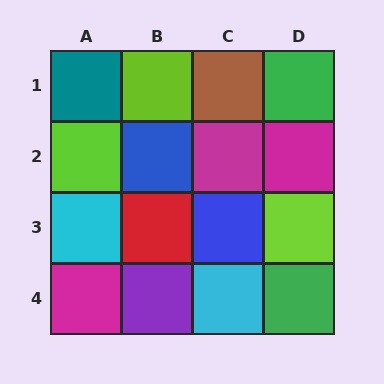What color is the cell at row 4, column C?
Cyan.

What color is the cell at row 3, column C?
Blue.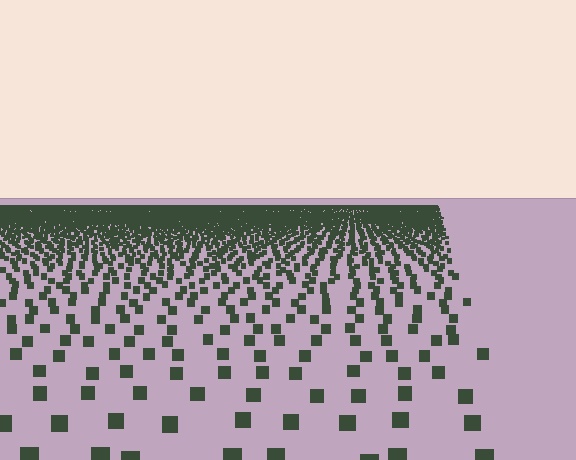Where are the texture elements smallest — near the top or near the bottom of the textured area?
Near the top.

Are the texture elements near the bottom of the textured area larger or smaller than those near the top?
Larger. Near the bottom, elements are closer to the viewer and appear at a bigger on-screen size.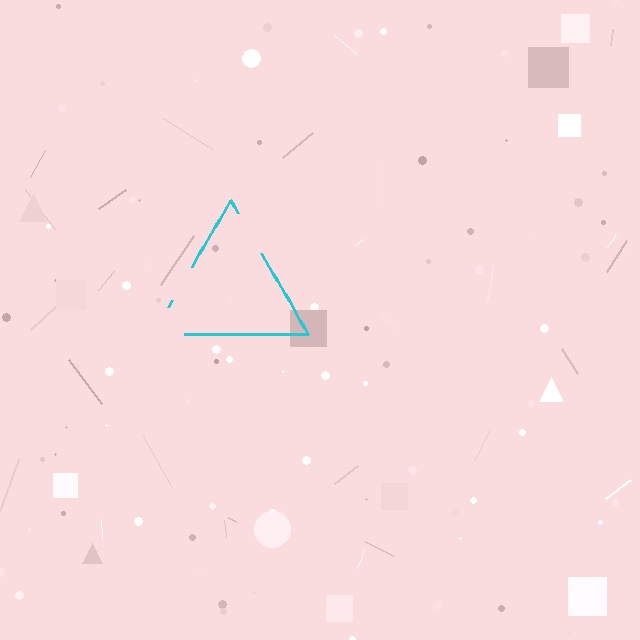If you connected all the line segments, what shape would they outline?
They would outline a triangle.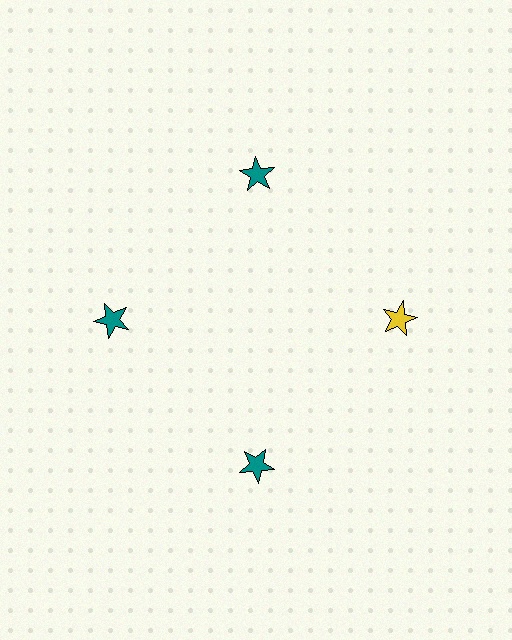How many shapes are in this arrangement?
There are 4 shapes arranged in a ring pattern.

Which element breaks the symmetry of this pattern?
The yellow star at roughly the 3 o'clock position breaks the symmetry. All other shapes are teal stars.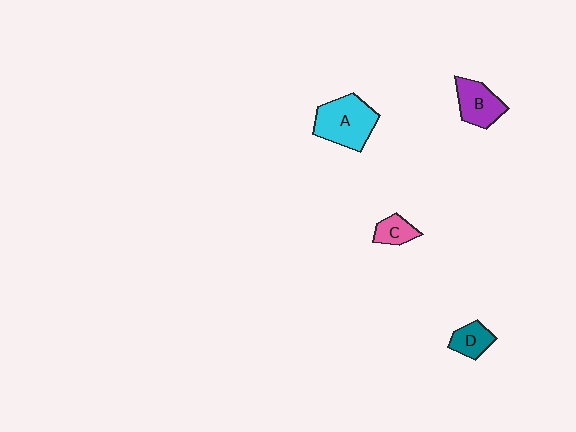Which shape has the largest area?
Shape A (cyan).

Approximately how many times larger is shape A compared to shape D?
Approximately 2.2 times.